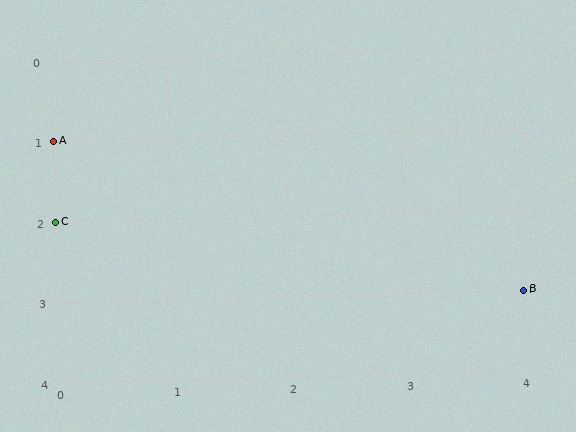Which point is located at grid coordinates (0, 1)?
Point A is at (0, 1).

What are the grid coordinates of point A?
Point A is at grid coordinates (0, 1).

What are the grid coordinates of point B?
Point B is at grid coordinates (4, 3).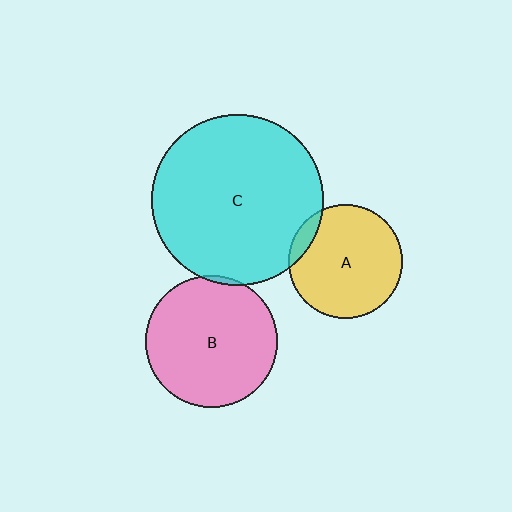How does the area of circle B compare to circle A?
Approximately 1.3 times.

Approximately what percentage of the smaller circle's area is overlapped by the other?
Approximately 10%.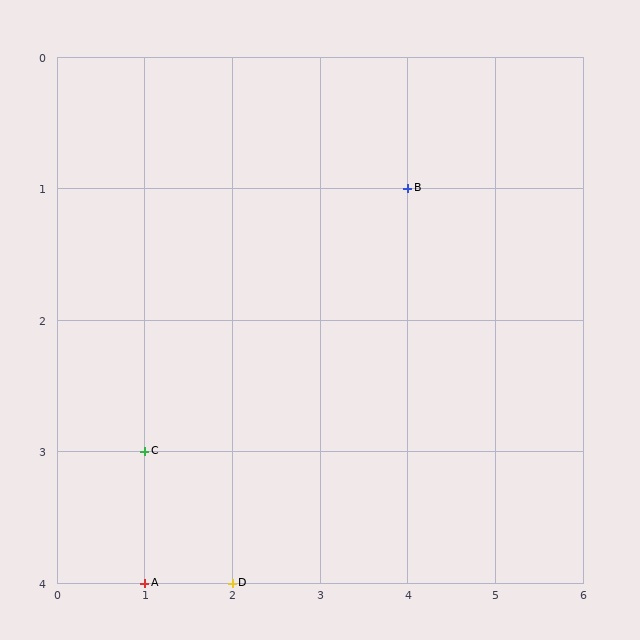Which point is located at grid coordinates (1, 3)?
Point C is at (1, 3).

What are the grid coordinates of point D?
Point D is at grid coordinates (2, 4).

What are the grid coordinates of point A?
Point A is at grid coordinates (1, 4).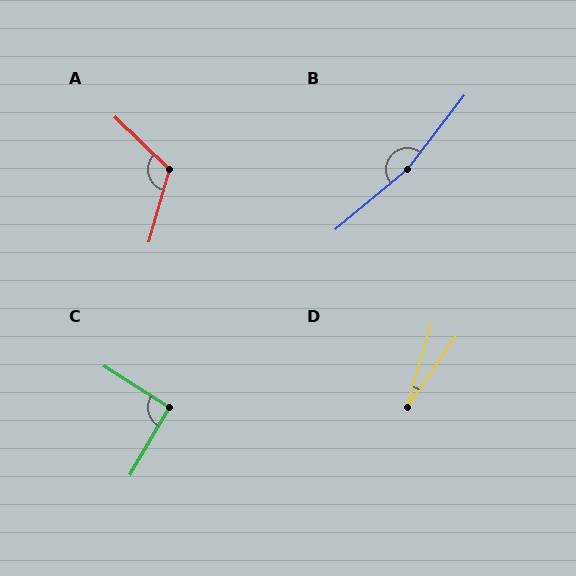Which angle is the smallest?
D, at approximately 18 degrees.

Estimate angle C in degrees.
Approximately 92 degrees.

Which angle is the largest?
B, at approximately 168 degrees.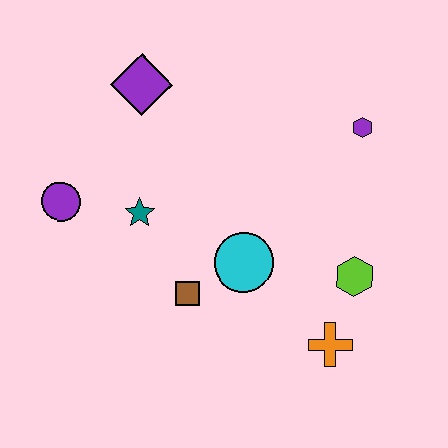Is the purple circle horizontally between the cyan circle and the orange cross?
No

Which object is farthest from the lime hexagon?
The purple circle is farthest from the lime hexagon.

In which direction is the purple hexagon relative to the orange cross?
The purple hexagon is above the orange cross.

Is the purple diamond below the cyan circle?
No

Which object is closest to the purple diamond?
The teal star is closest to the purple diamond.